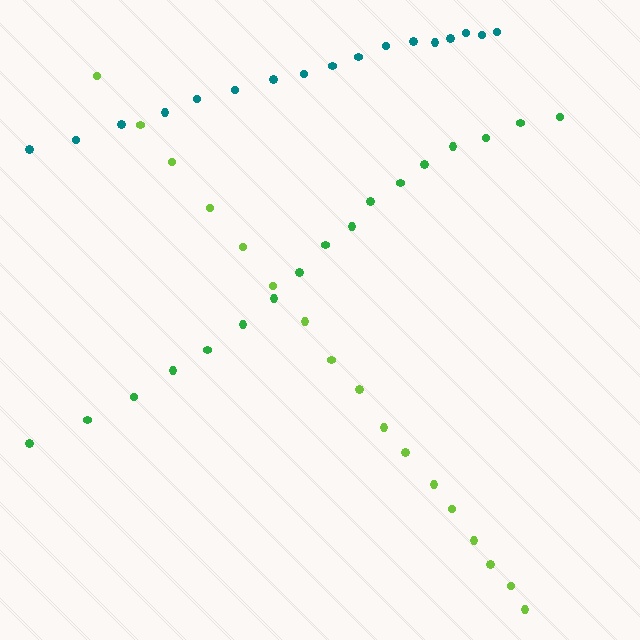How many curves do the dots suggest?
There are 3 distinct paths.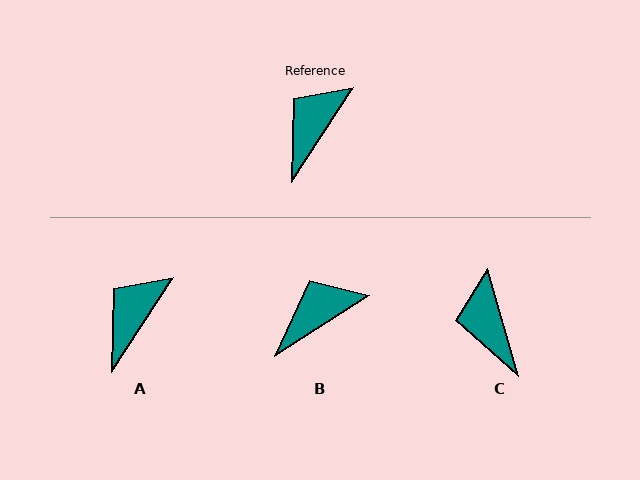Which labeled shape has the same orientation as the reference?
A.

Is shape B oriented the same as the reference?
No, it is off by about 24 degrees.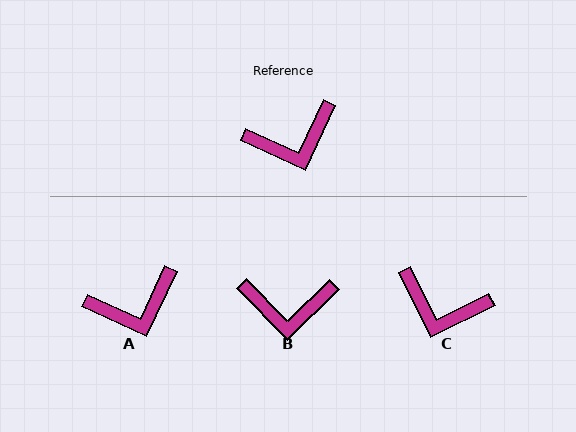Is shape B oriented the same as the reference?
No, it is off by about 21 degrees.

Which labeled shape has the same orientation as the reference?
A.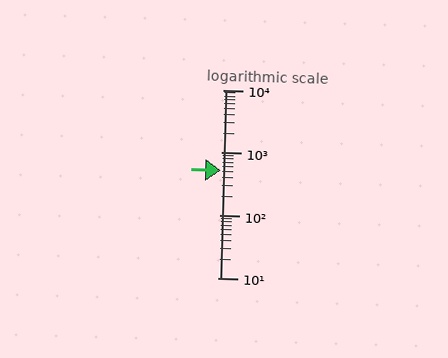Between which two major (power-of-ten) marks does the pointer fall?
The pointer is between 100 and 1000.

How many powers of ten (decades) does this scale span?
The scale spans 3 decades, from 10 to 10000.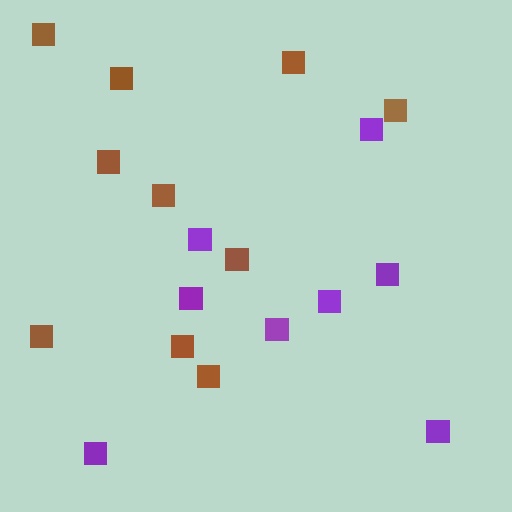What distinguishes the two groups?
There are 2 groups: one group of brown squares (10) and one group of purple squares (8).